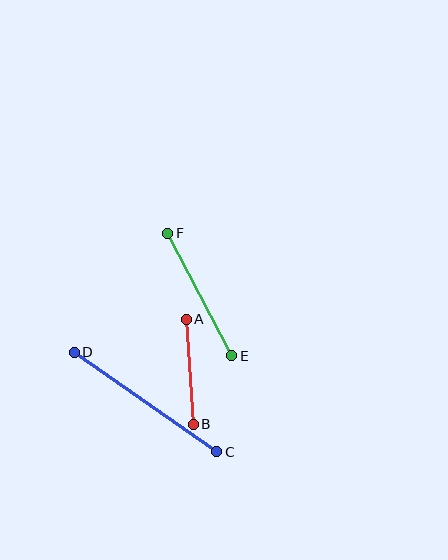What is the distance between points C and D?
The distance is approximately 174 pixels.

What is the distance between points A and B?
The distance is approximately 106 pixels.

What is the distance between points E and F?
The distance is approximately 138 pixels.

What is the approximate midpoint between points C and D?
The midpoint is at approximately (145, 402) pixels.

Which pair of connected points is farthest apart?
Points C and D are farthest apart.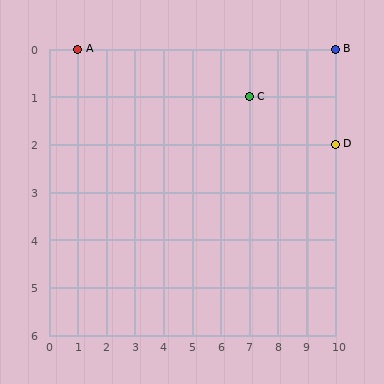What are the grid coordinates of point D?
Point D is at grid coordinates (10, 2).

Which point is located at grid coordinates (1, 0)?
Point A is at (1, 0).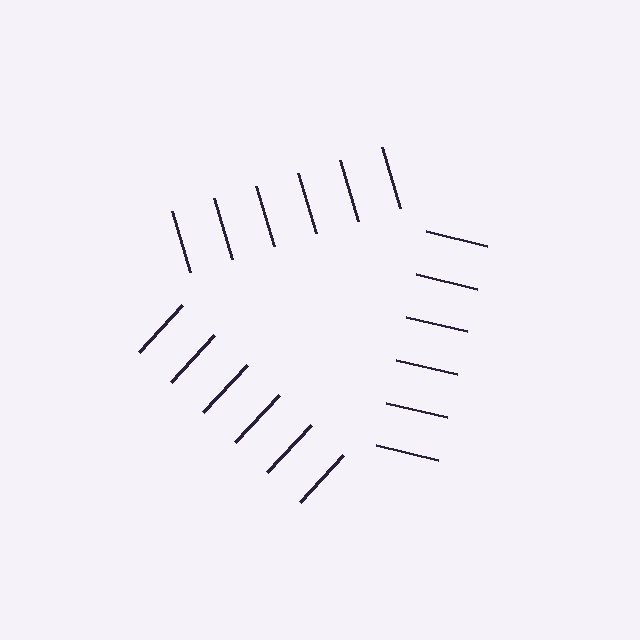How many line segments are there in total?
18 — 6 along each of the 3 edges.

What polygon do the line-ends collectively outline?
An illusory triangle — the line segments terminate on its edges but no continuous stroke is drawn.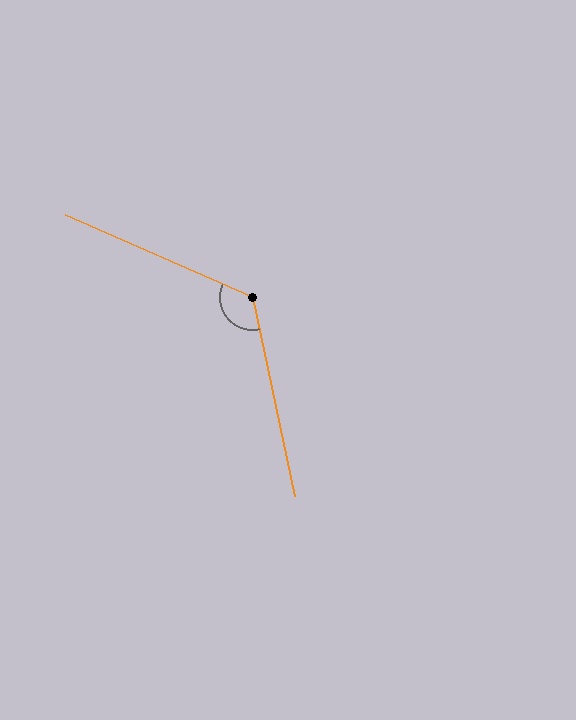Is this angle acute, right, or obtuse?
It is obtuse.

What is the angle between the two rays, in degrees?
Approximately 126 degrees.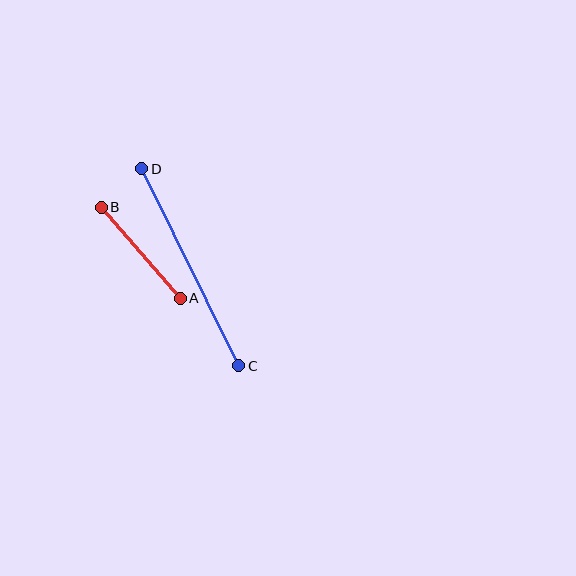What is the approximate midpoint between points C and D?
The midpoint is at approximately (190, 267) pixels.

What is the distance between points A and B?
The distance is approximately 121 pixels.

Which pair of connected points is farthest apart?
Points C and D are farthest apart.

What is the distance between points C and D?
The distance is approximately 219 pixels.